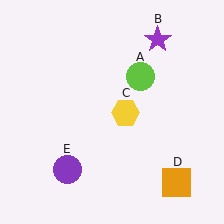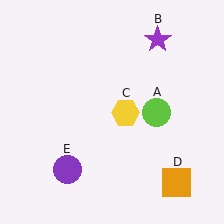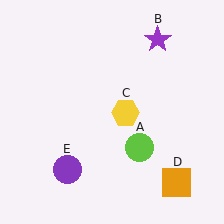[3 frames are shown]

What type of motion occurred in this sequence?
The lime circle (object A) rotated clockwise around the center of the scene.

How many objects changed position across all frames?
1 object changed position: lime circle (object A).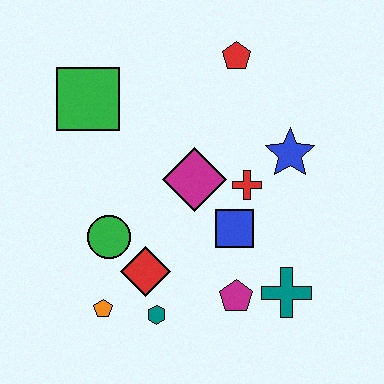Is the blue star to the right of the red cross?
Yes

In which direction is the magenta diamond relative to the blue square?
The magenta diamond is above the blue square.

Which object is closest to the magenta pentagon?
The teal cross is closest to the magenta pentagon.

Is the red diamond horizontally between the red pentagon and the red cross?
No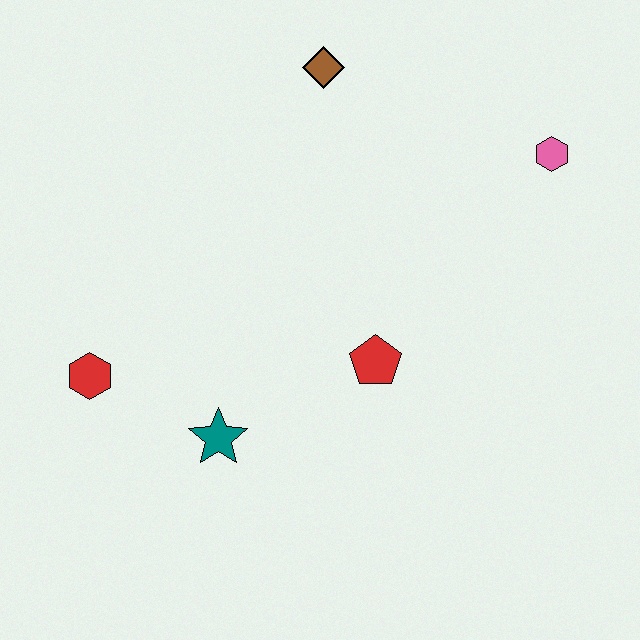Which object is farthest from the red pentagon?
The brown diamond is farthest from the red pentagon.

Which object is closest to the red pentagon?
The teal star is closest to the red pentagon.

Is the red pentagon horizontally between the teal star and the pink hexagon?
Yes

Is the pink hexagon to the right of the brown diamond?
Yes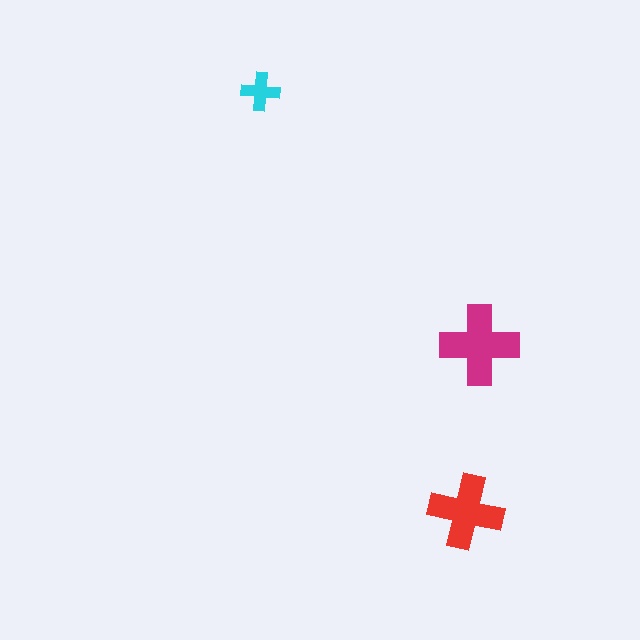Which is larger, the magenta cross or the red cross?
The magenta one.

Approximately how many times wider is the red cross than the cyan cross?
About 2 times wider.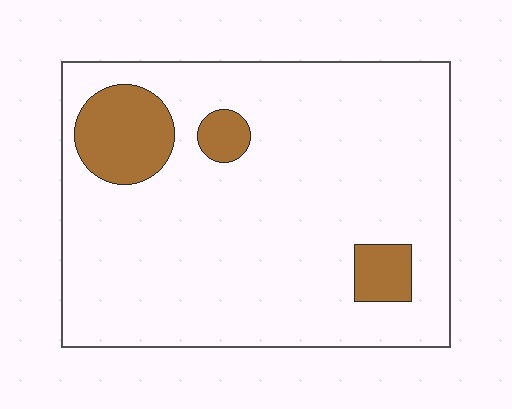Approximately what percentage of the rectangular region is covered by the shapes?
Approximately 10%.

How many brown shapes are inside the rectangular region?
3.